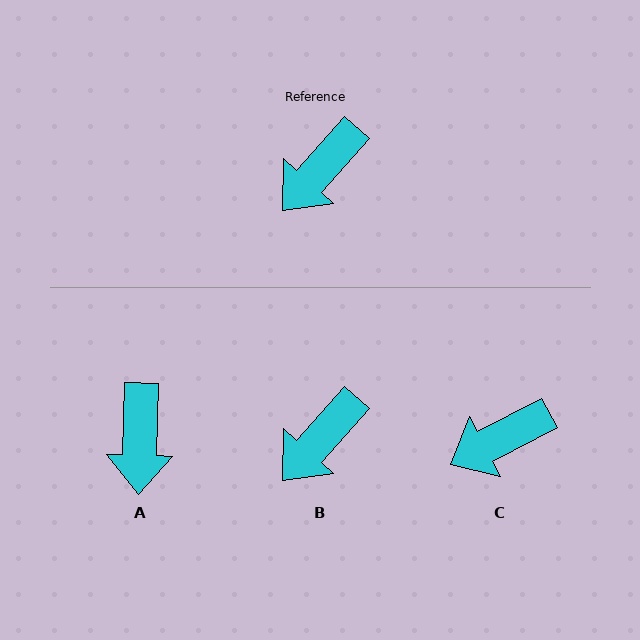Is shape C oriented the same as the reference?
No, it is off by about 21 degrees.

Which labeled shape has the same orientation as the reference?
B.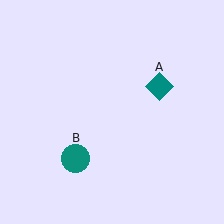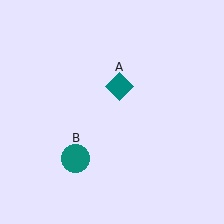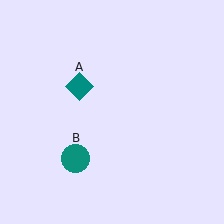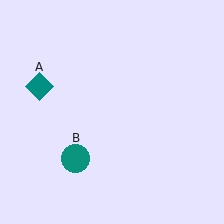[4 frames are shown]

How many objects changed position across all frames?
1 object changed position: teal diamond (object A).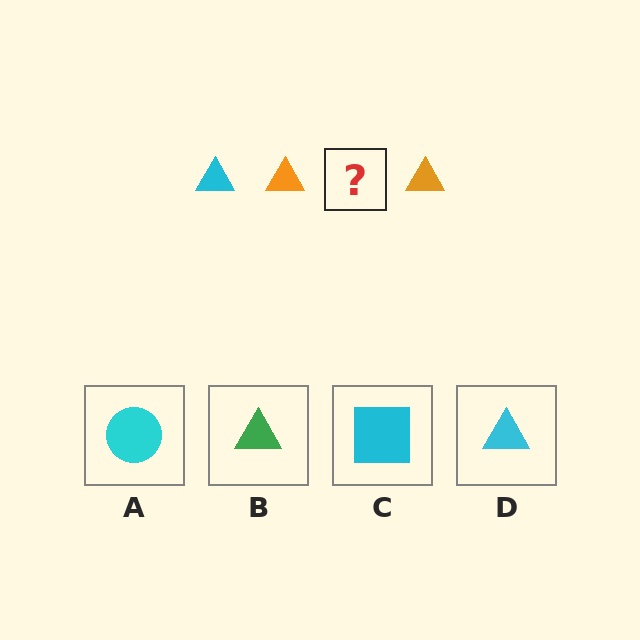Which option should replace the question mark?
Option D.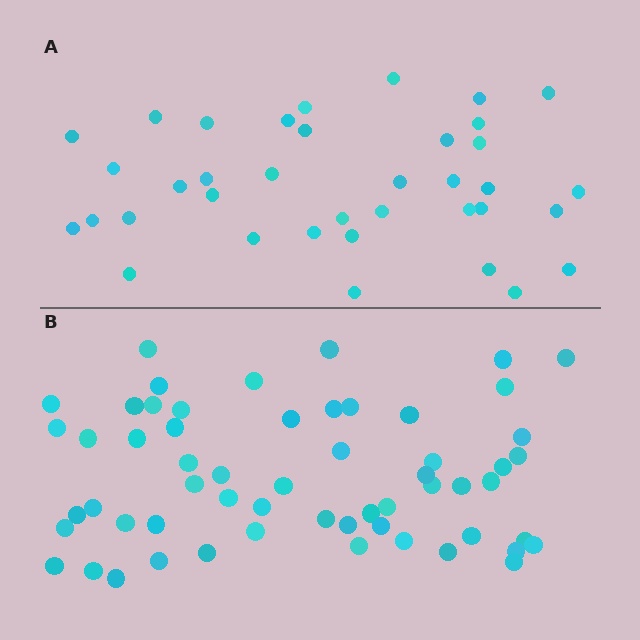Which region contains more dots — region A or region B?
Region B (the bottom region) has more dots.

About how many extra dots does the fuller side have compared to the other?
Region B has approximately 20 more dots than region A.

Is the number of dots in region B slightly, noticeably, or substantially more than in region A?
Region B has substantially more. The ratio is roughly 1.6 to 1.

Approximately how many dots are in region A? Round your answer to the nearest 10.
About 40 dots. (The exact count is 37, which rounds to 40.)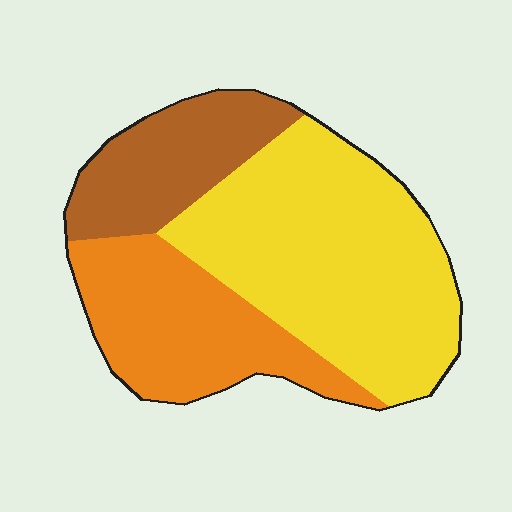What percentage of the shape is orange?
Orange covers about 30% of the shape.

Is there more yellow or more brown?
Yellow.